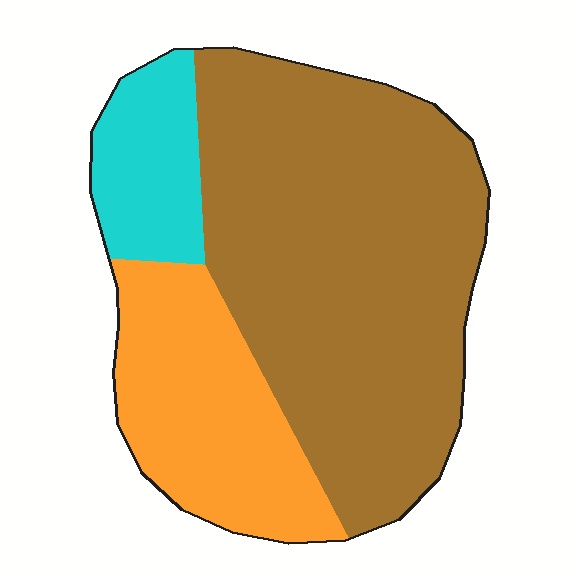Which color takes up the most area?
Brown, at roughly 65%.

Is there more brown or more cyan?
Brown.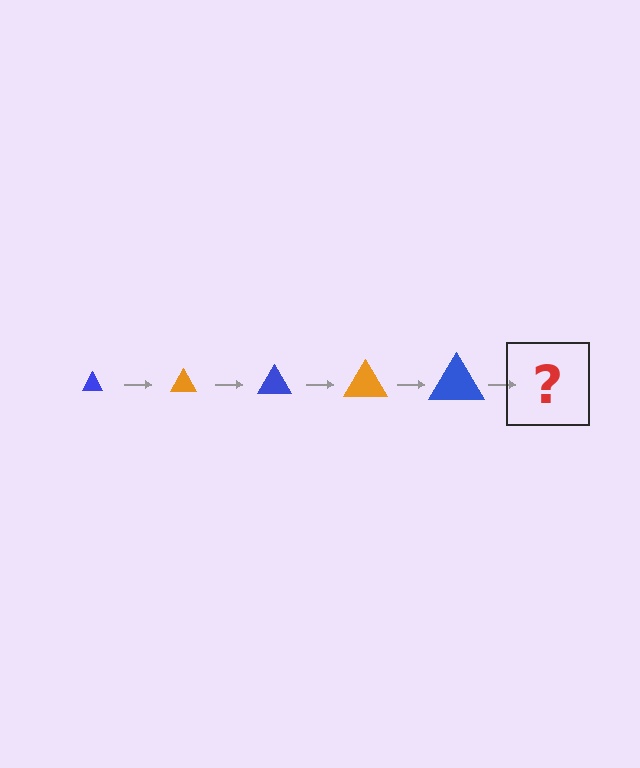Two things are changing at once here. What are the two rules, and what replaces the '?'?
The two rules are that the triangle grows larger each step and the color cycles through blue and orange. The '?' should be an orange triangle, larger than the previous one.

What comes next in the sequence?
The next element should be an orange triangle, larger than the previous one.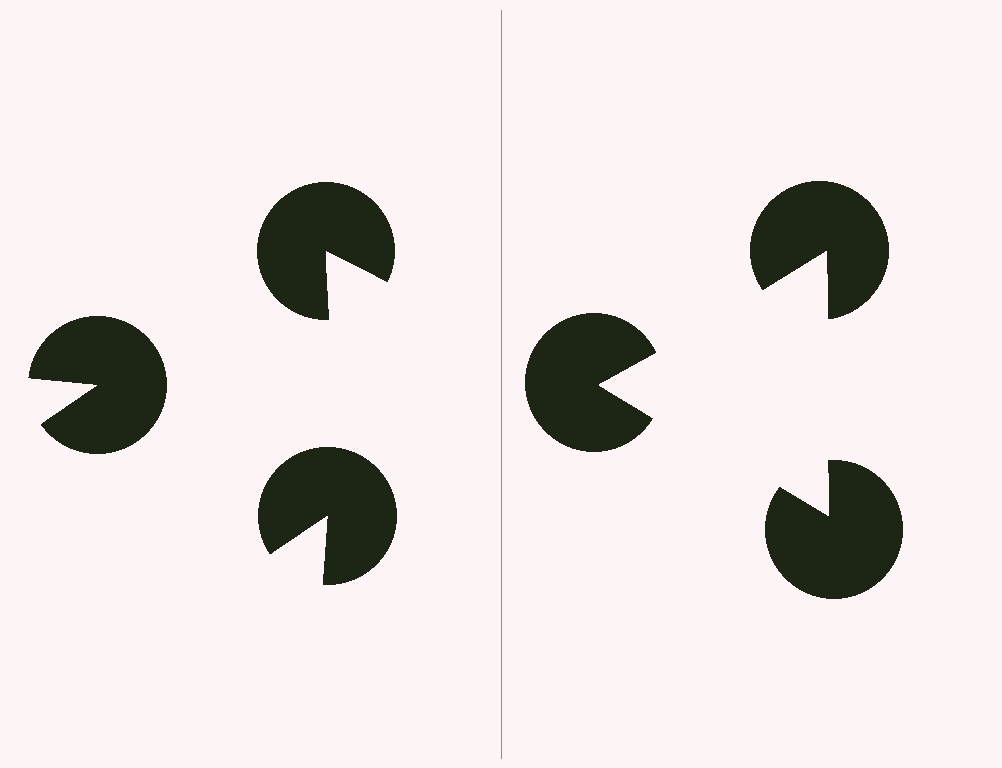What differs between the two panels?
The pac-man discs are positioned identically on both sides; only the wedge orientations differ. On the right they align to a triangle; on the left they are misaligned.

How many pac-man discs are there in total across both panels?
6 — 3 on each side.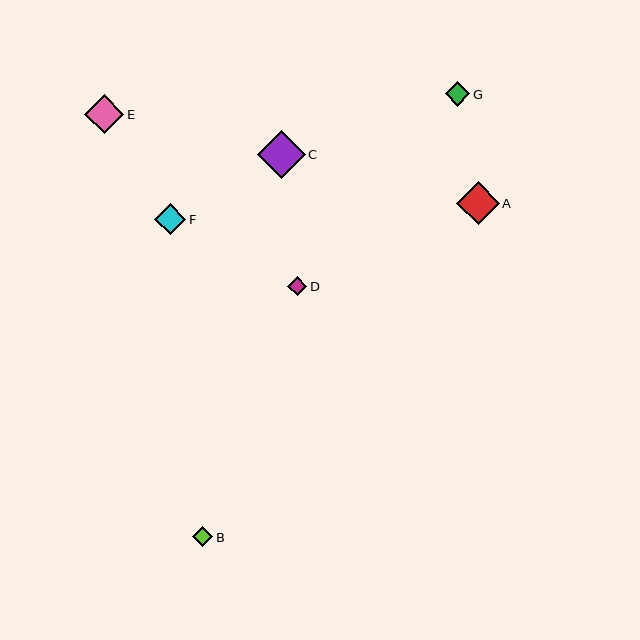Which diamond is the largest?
Diamond C is the largest with a size of approximately 48 pixels.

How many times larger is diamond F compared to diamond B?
Diamond F is approximately 1.5 times the size of diamond B.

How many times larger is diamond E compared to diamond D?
Diamond E is approximately 2.1 times the size of diamond D.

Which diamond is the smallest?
Diamond D is the smallest with a size of approximately 19 pixels.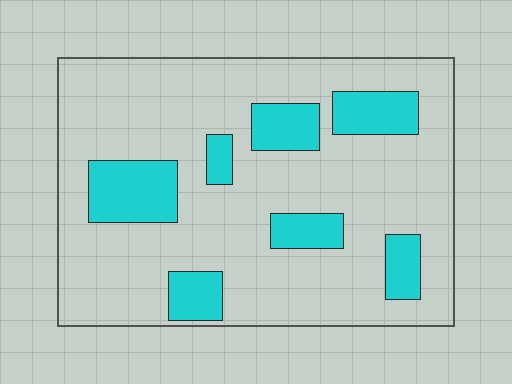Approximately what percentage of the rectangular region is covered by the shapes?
Approximately 20%.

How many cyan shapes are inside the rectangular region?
7.